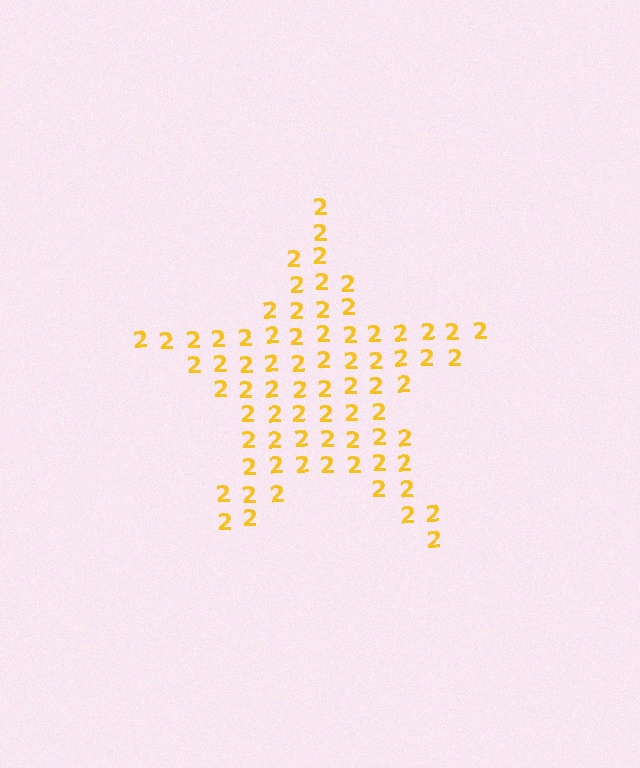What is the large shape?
The large shape is a star.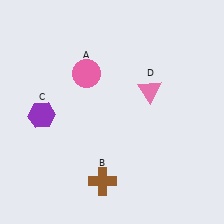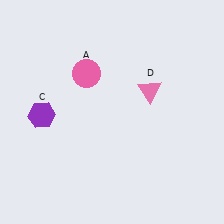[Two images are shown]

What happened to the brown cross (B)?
The brown cross (B) was removed in Image 2. It was in the bottom-left area of Image 1.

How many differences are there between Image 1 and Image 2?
There is 1 difference between the two images.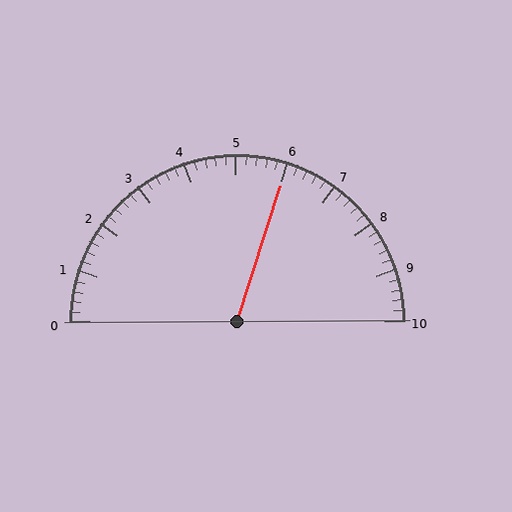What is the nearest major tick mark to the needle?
The nearest major tick mark is 6.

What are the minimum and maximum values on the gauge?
The gauge ranges from 0 to 10.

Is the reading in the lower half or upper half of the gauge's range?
The reading is in the upper half of the range (0 to 10).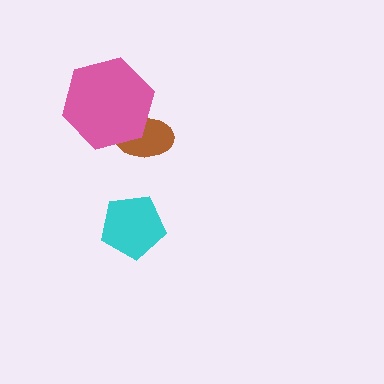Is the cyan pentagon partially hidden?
No, no other shape covers it.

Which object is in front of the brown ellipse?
The pink hexagon is in front of the brown ellipse.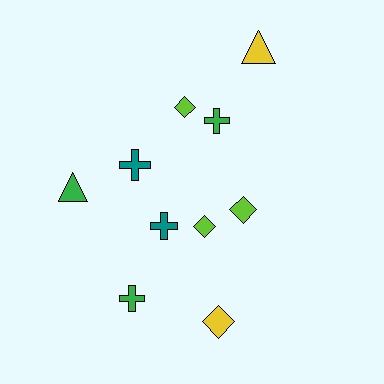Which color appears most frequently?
Green, with 3 objects.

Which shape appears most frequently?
Diamond, with 4 objects.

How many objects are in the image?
There are 10 objects.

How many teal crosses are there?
There are 2 teal crosses.